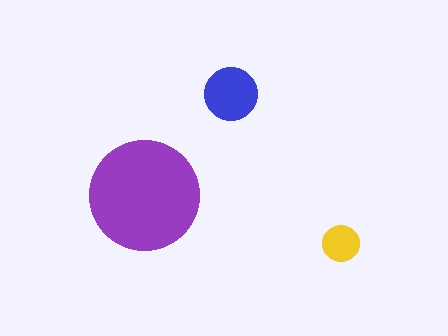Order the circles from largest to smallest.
the purple one, the blue one, the yellow one.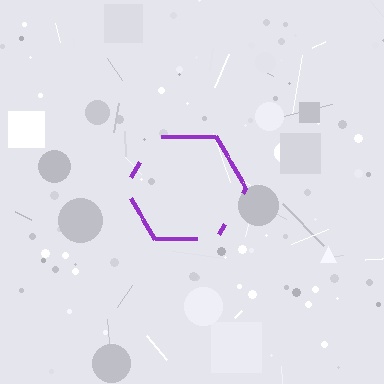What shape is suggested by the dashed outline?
The dashed outline suggests a hexagon.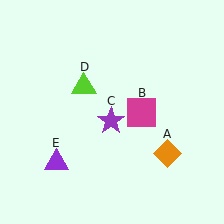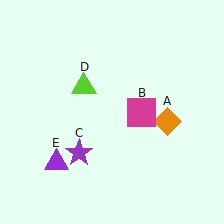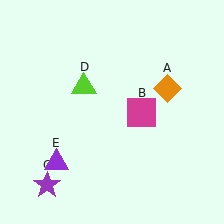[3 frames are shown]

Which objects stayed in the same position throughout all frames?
Magenta square (object B) and lime triangle (object D) and purple triangle (object E) remained stationary.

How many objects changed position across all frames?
2 objects changed position: orange diamond (object A), purple star (object C).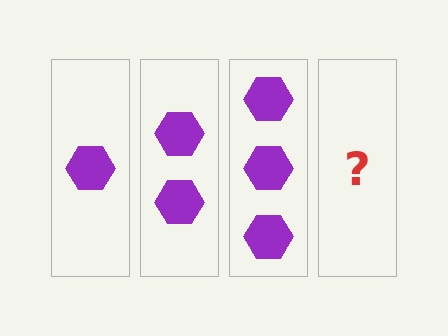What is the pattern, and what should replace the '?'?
The pattern is that each step adds one more hexagon. The '?' should be 4 hexagons.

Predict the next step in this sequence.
The next step is 4 hexagons.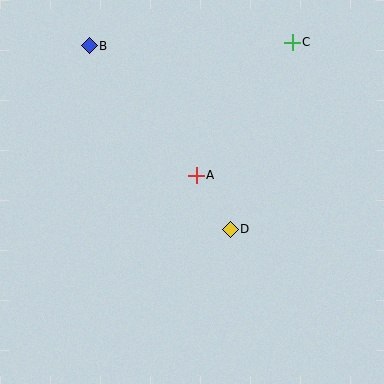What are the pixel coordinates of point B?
Point B is at (89, 46).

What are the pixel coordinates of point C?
Point C is at (292, 42).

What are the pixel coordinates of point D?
Point D is at (230, 229).